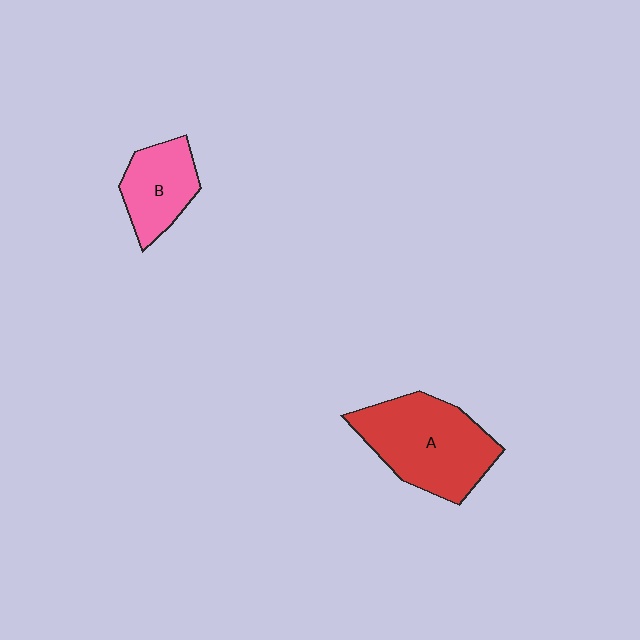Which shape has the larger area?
Shape A (red).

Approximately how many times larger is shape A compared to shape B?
Approximately 1.8 times.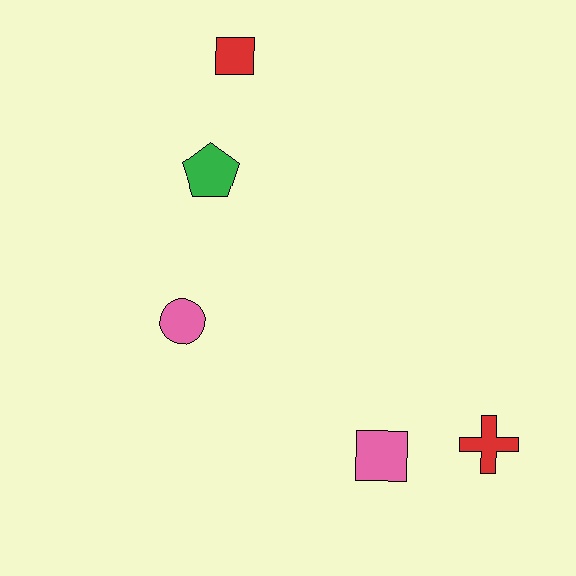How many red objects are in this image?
There are 2 red objects.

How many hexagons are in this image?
There are no hexagons.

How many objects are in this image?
There are 5 objects.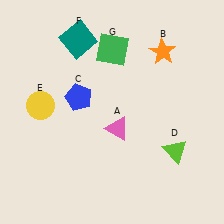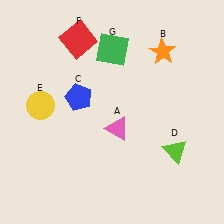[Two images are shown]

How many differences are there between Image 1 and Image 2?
There is 1 difference between the two images.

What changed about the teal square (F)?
In Image 1, F is teal. In Image 2, it changed to red.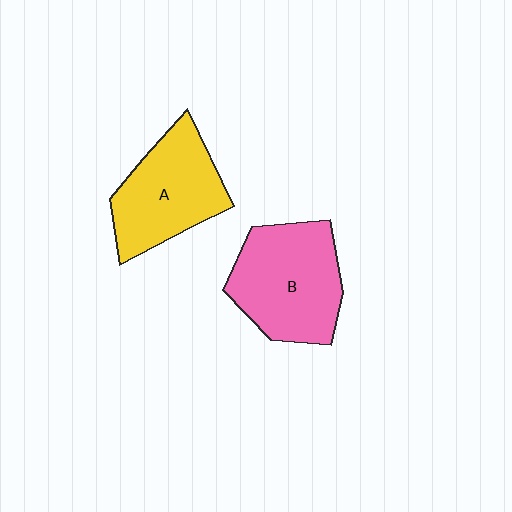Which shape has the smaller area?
Shape A (yellow).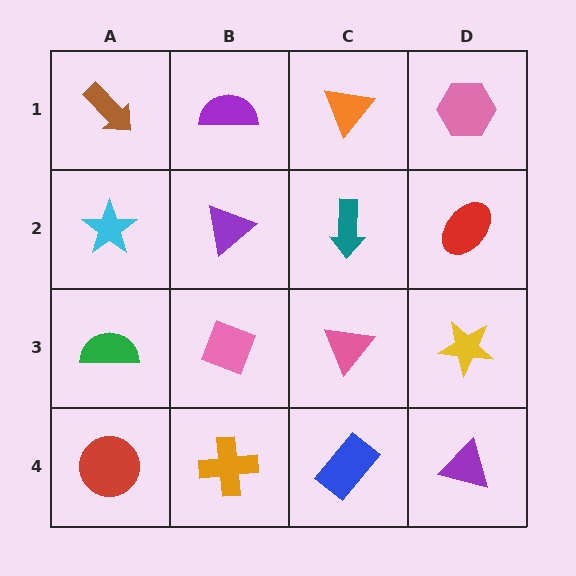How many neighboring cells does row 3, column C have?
4.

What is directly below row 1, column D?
A red ellipse.